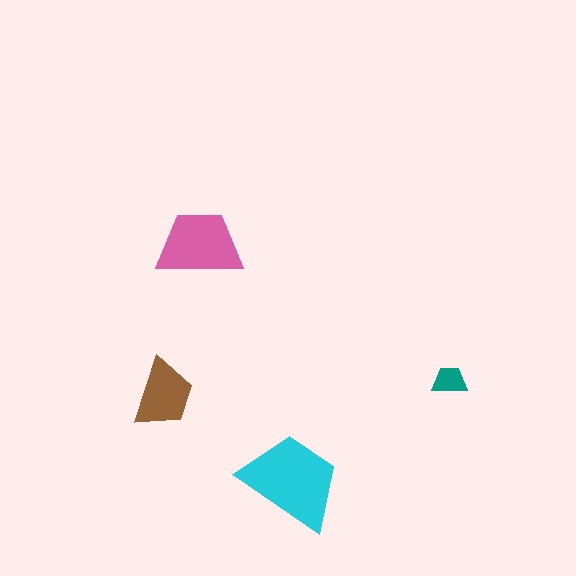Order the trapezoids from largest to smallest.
the cyan one, the pink one, the brown one, the teal one.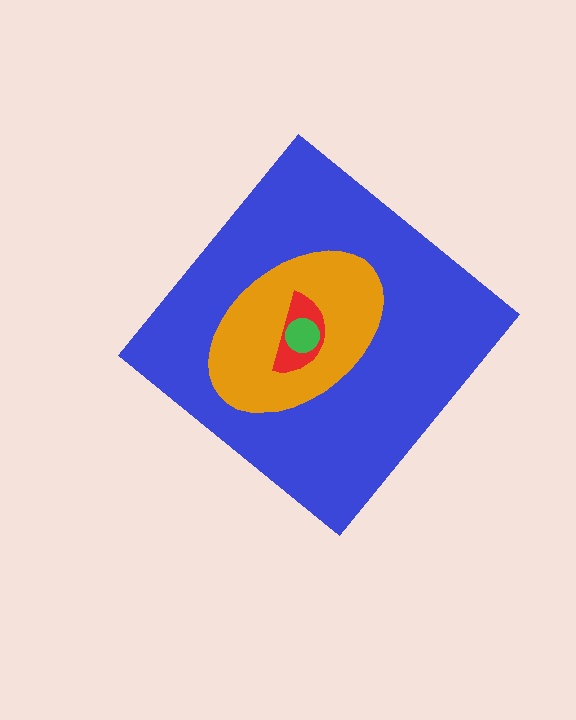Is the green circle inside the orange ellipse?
Yes.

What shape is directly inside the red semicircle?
The green circle.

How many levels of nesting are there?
4.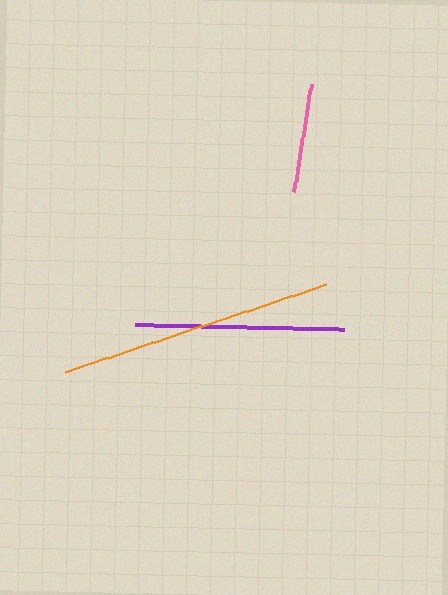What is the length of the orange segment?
The orange segment is approximately 275 pixels long.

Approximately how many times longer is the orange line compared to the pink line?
The orange line is approximately 2.5 times the length of the pink line.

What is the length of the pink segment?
The pink segment is approximately 108 pixels long.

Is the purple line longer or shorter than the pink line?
The purple line is longer than the pink line.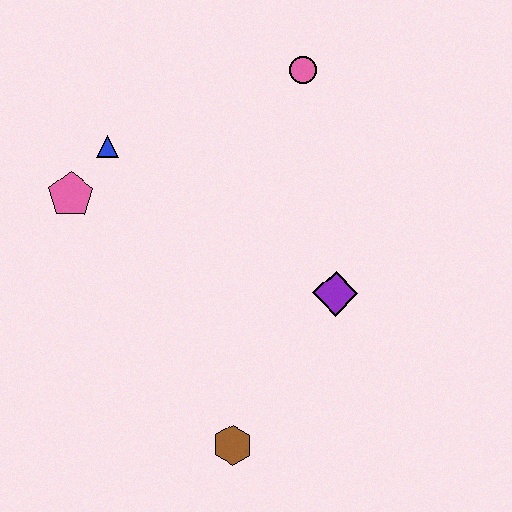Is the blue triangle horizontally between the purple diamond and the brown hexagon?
No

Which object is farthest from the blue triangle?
The brown hexagon is farthest from the blue triangle.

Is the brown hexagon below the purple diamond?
Yes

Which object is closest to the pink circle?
The blue triangle is closest to the pink circle.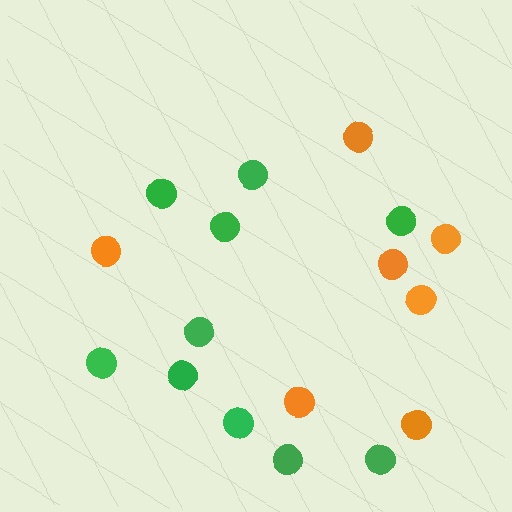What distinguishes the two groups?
There are 2 groups: one group of orange circles (7) and one group of green circles (10).